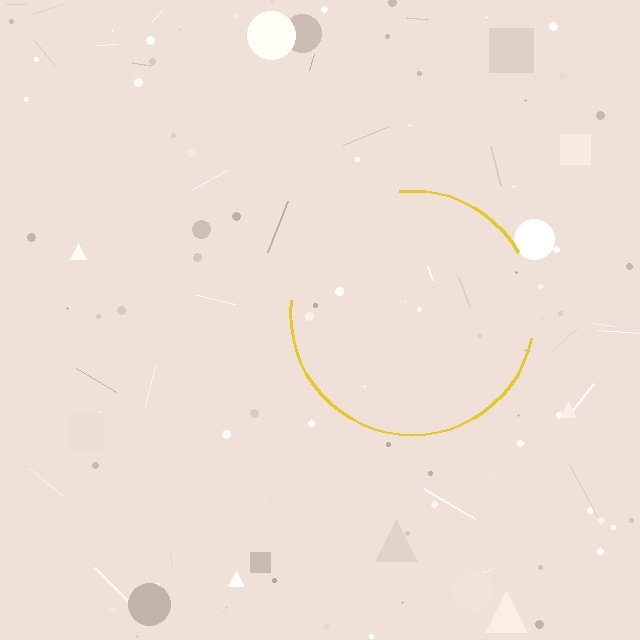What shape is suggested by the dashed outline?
The dashed outline suggests a circle.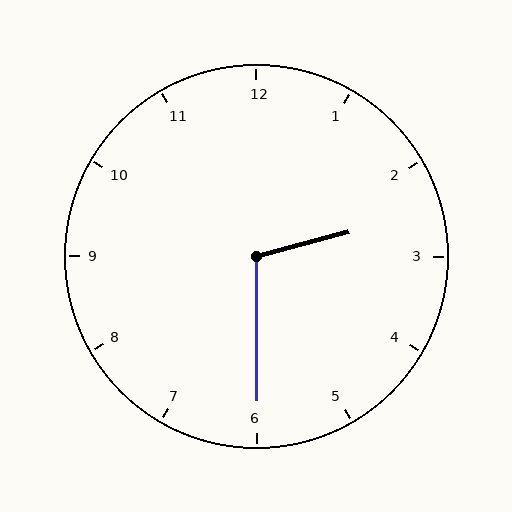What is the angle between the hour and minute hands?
Approximately 105 degrees.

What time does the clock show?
2:30.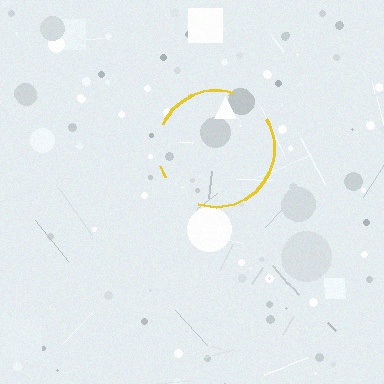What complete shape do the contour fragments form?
The contour fragments form a circle.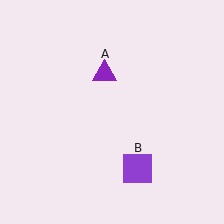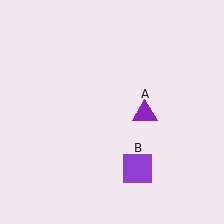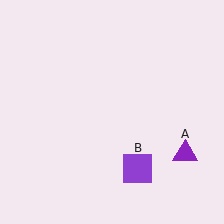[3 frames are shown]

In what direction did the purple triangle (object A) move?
The purple triangle (object A) moved down and to the right.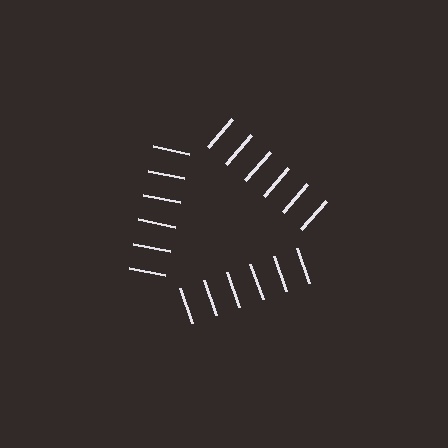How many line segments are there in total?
18 — 6 along each of the 3 edges.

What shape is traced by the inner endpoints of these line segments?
An illusory triangle — the line segments terminate on its edges but no continuous stroke is drawn.